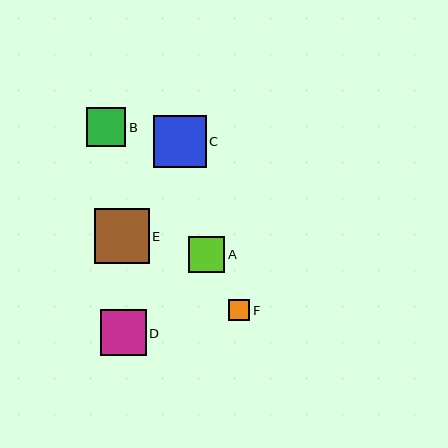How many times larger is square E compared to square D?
Square E is approximately 1.2 times the size of square D.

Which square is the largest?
Square E is the largest with a size of approximately 55 pixels.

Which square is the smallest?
Square F is the smallest with a size of approximately 22 pixels.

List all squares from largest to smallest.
From largest to smallest: E, C, D, B, A, F.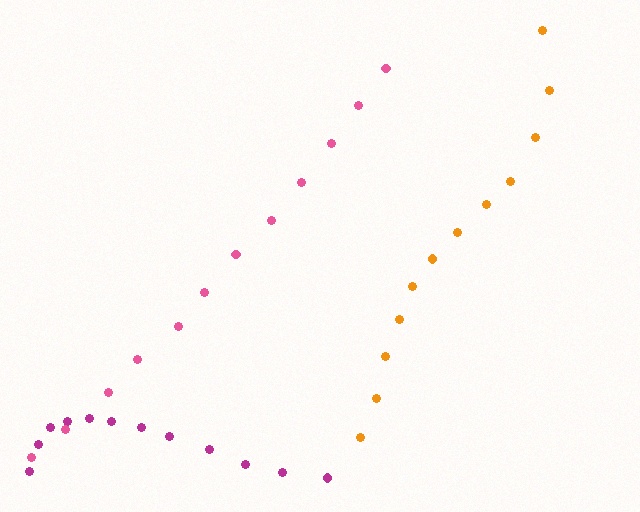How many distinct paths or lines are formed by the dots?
There are 3 distinct paths.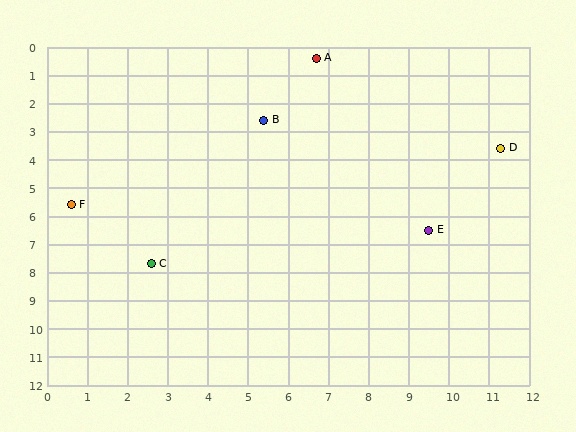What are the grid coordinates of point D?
Point D is at approximately (11.3, 3.6).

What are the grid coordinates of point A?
Point A is at approximately (6.7, 0.4).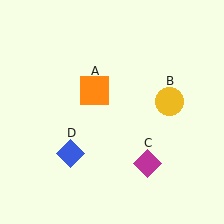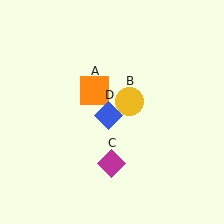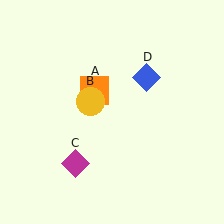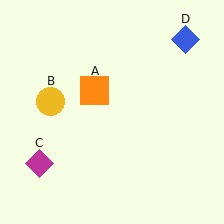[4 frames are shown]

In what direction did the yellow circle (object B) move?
The yellow circle (object B) moved left.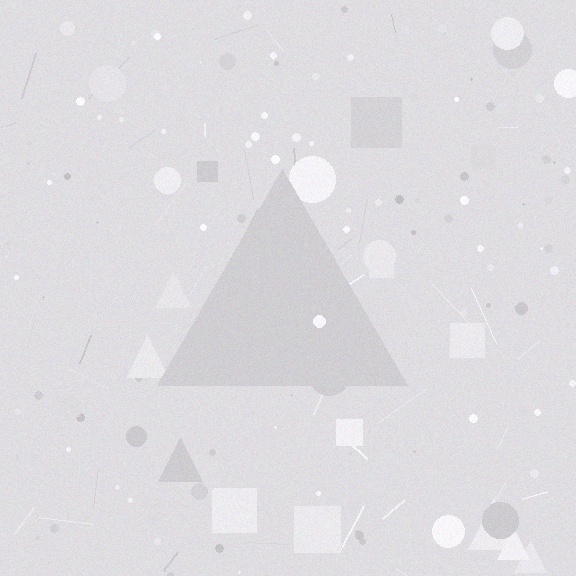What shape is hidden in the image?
A triangle is hidden in the image.